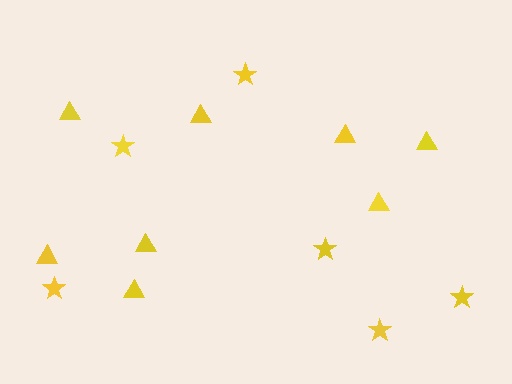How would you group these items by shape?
There are 2 groups: one group of stars (6) and one group of triangles (8).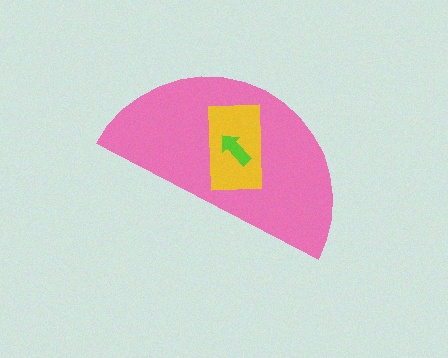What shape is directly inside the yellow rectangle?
The lime arrow.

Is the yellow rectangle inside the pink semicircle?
Yes.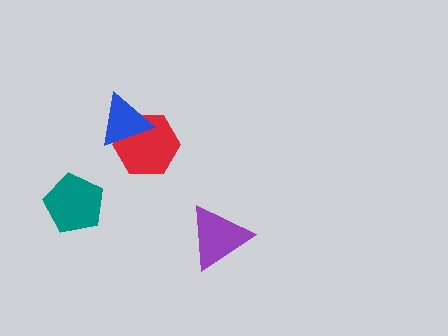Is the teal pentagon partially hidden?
No, no other shape covers it.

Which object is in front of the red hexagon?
The blue triangle is in front of the red hexagon.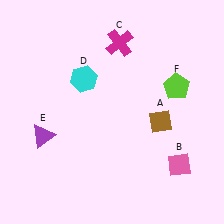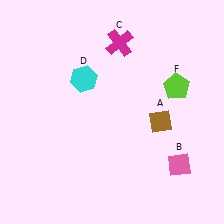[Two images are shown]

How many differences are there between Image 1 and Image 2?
There is 1 difference between the two images.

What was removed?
The purple triangle (E) was removed in Image 2.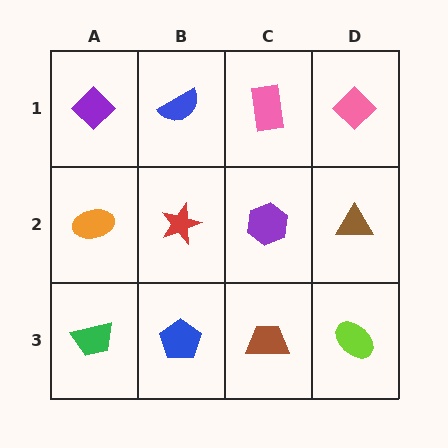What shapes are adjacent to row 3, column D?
A brown triangle (row 2, column D), a brown trapezoid (row 3, column C).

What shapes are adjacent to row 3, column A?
An orange ellipse (row 2, column A), a blue pentagon (row 3, column B).